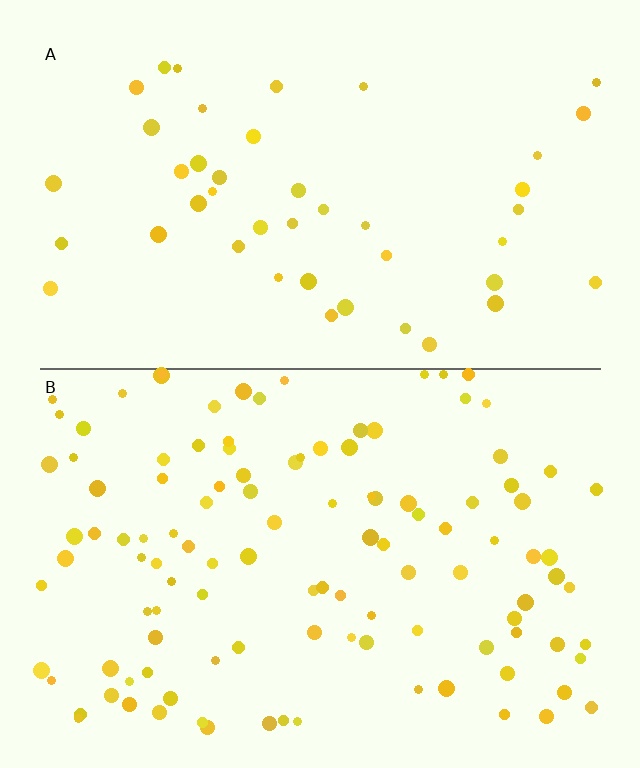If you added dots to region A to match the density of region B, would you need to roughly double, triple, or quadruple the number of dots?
Approximately triple.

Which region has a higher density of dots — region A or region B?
B (the bottom).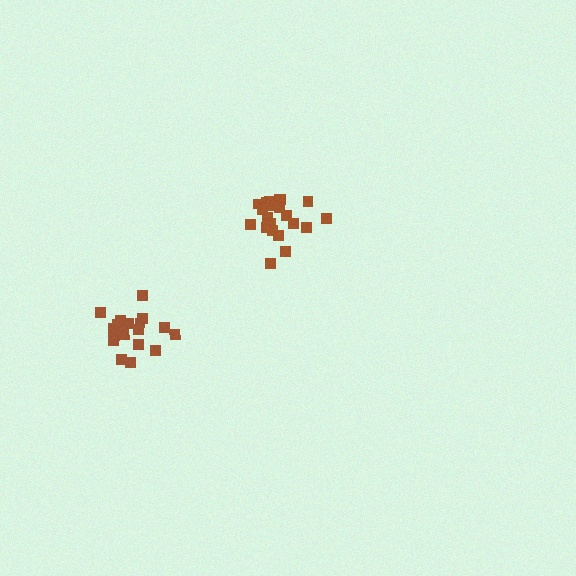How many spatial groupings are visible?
There are 2 spatial groupings.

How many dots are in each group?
Group 1: 20 dots, Group 2: 21 dots (41 total).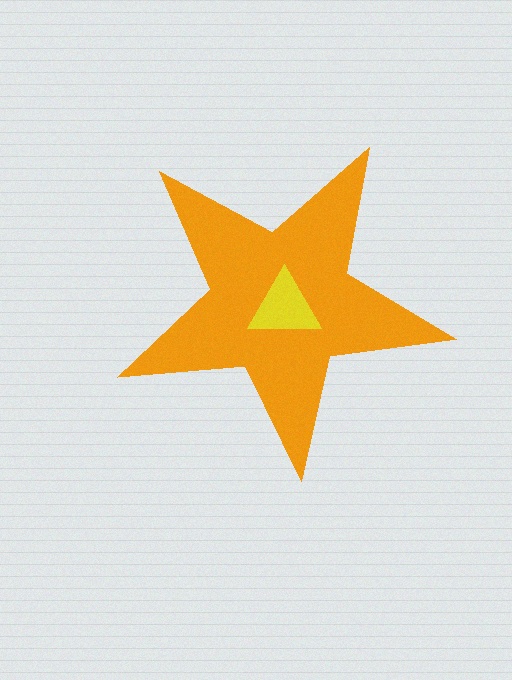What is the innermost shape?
The yellow triangle.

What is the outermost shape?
The orange star.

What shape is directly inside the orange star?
The yellow triangle.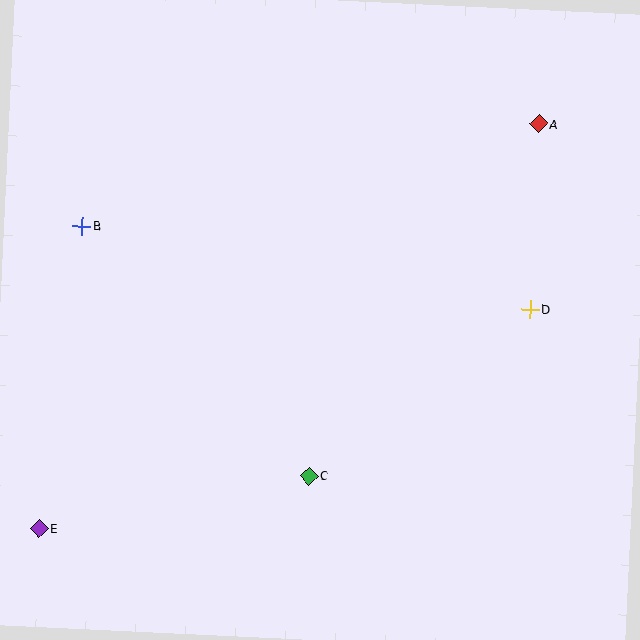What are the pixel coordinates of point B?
Point B is at (82, 226).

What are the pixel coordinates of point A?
Point A is at (538, 124).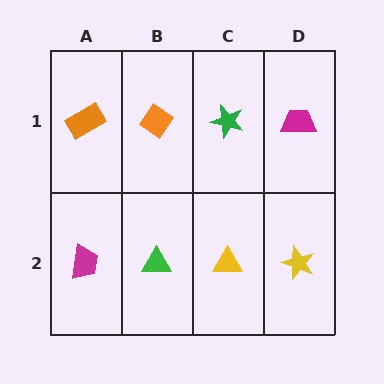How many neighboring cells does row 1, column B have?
3.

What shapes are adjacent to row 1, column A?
A magenta trapezoid (row 2, column A), an orange diamond (row 1, column B).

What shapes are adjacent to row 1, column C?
A yellow triangle (row 2, column C), an orange diamond (row 1, column B), a magenta trapezoid (row 1, column D).